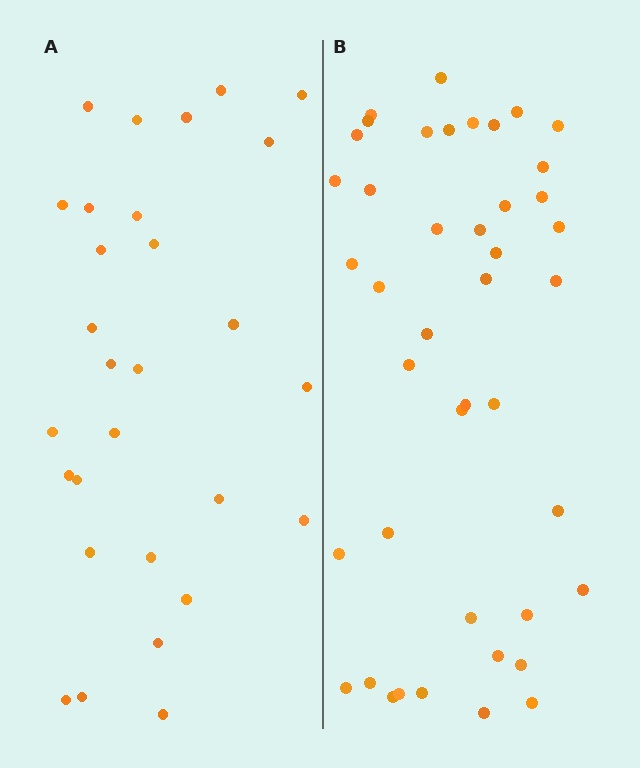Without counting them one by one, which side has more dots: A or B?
Region B (the right region) has more dots.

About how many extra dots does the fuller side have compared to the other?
Region B has approximately 15 more dots than region A.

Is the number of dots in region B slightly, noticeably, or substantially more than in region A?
Region B has substantially more. The ratio is roughly 1.5 to 1.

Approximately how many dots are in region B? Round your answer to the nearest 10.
About 40 dots. (The exact count is 43, which rounds to 40.)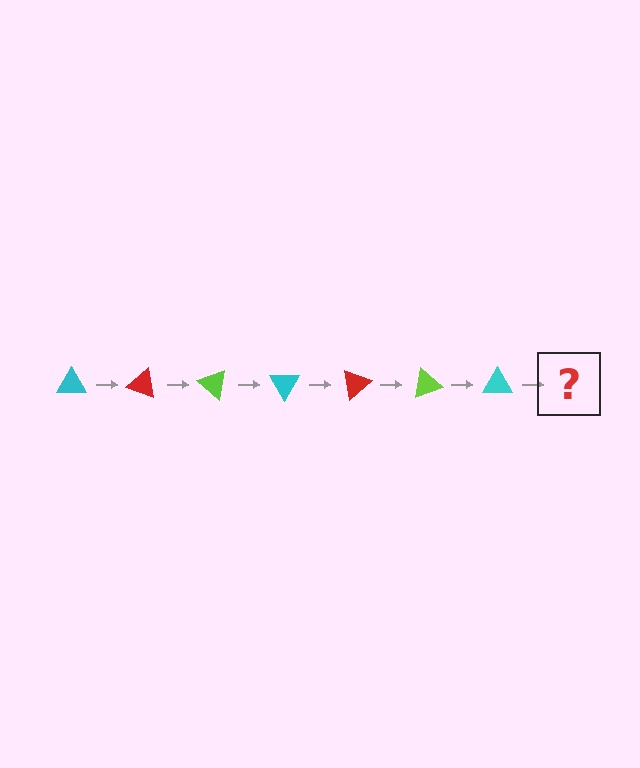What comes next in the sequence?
The next element should be a red triangle, rotated 140 degrees from the start.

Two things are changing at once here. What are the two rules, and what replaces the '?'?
The two rules are that it rotates 20 degrees each step and the color cycles through cyan, red, and lime. The '?' should be a red triangle, rotated 140 degrees from the start.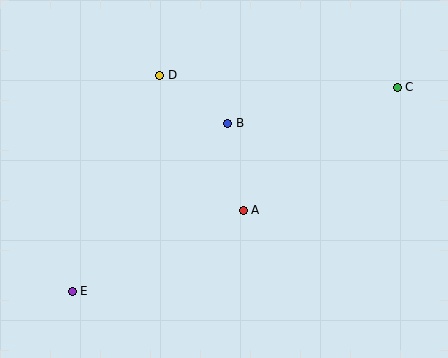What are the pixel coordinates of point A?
Point A is at (243, 210).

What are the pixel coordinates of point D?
Point D is at (160, 75).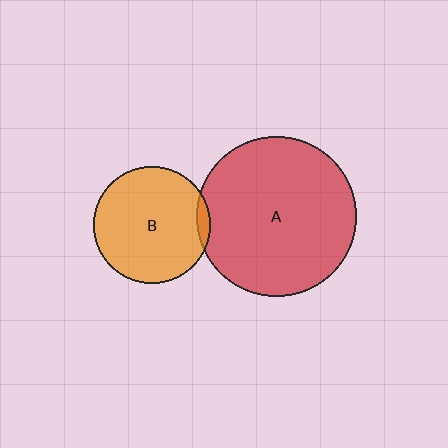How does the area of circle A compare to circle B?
Approximately 1.9 times.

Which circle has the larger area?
Circle A (red).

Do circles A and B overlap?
Yes.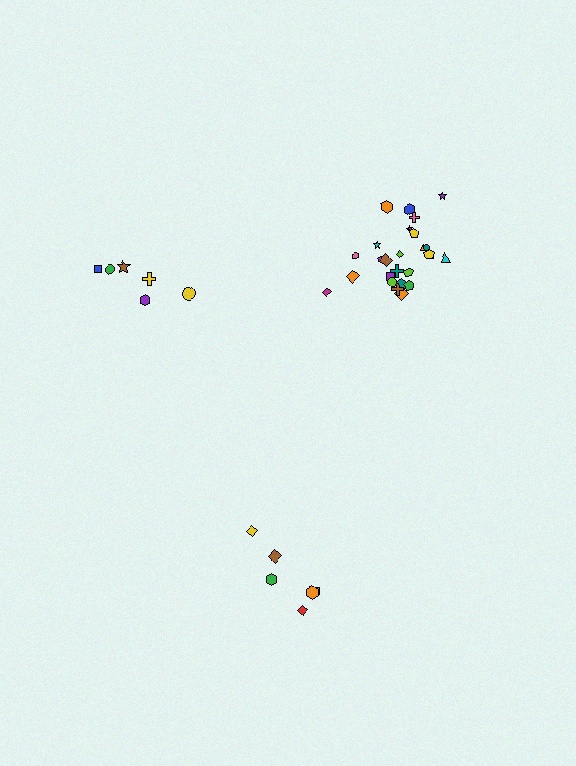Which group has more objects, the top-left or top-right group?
The top-right group.